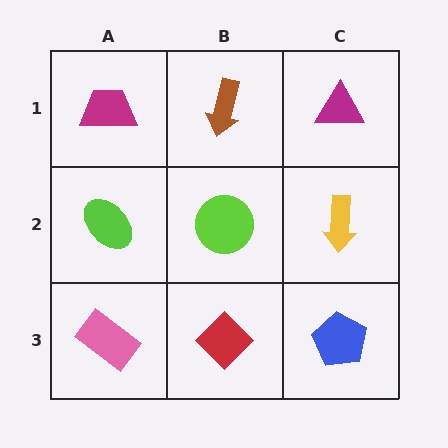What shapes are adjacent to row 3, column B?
A lime circle (row 2, column B), a pink rectangle (row 3, column A), a blue pentagon (row 3, column C).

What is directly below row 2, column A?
A pink rectangle.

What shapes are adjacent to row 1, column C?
A yellow arrow (row 2, column C), a brown arrow (row 1, column B).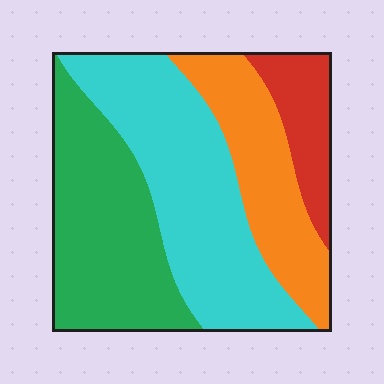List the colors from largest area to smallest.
From largest to smallest: cyan, green, orange, red.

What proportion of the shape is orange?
Orange takes up about one fifth (1/5) of the shape.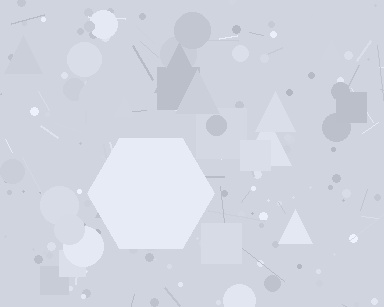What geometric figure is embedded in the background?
A hexagon is embedded in the background.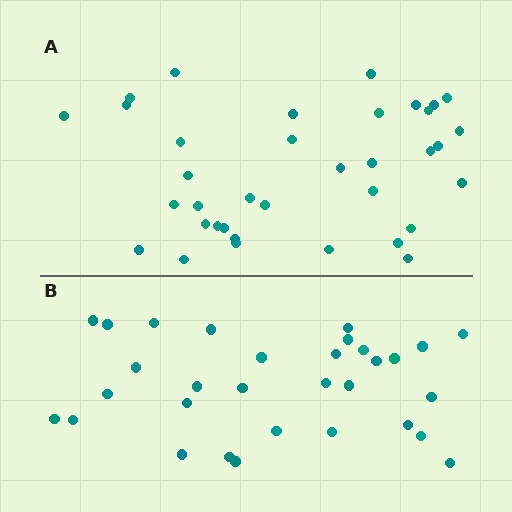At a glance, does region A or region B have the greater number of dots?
Region A (the top region) has more dots.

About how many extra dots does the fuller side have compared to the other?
Region A has about 5 more dots than region B.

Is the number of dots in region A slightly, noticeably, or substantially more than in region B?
Region A has only slightly more — the two regions are fairly close. The ratio is roughly 1.2 to 1.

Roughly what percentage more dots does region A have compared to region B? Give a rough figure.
About 15% more.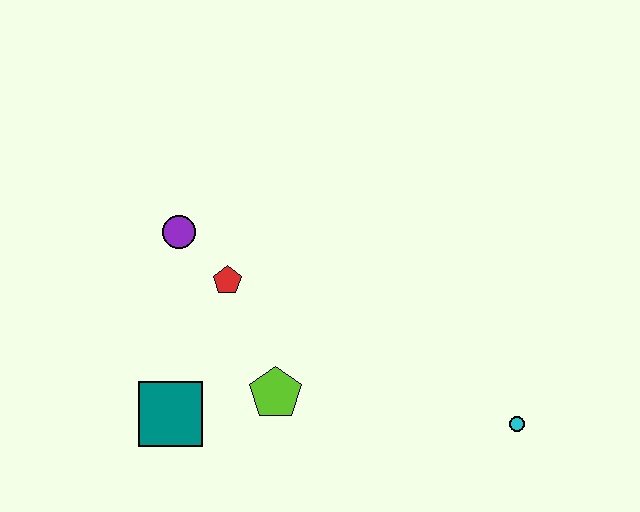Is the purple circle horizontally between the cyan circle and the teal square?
Yes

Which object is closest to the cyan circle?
The lime pentagon is closest to the cyan circle.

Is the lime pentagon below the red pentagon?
Yes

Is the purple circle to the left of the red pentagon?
Yes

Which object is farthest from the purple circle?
The cyan circle is farthest from the purple circle.